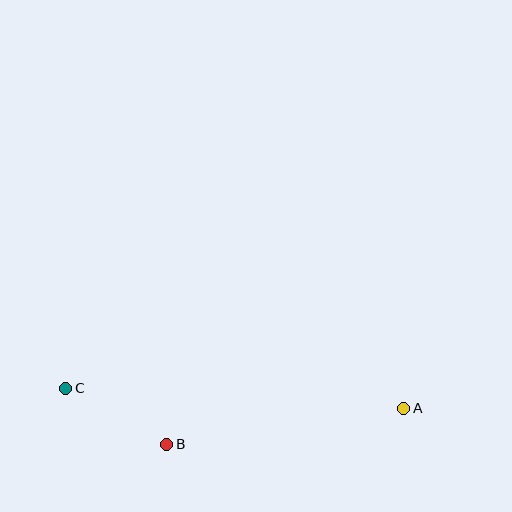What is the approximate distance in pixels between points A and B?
The distance between A and B is approximately 240 pixels.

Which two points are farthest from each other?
Points A and C are farthest from each other.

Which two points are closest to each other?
Points B and C are closest to each other.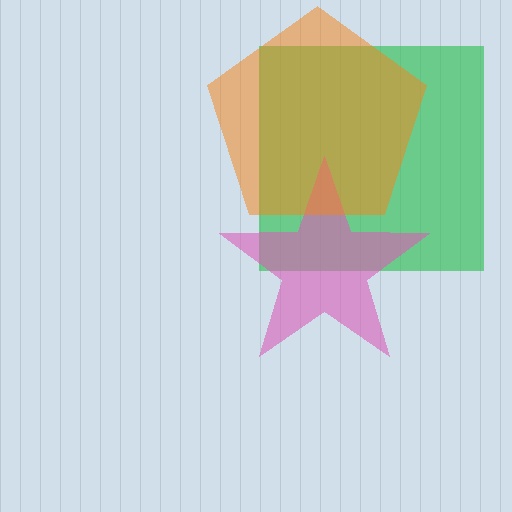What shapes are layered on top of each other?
The layered shapes are: a green square, a pink star, an orange pentagon.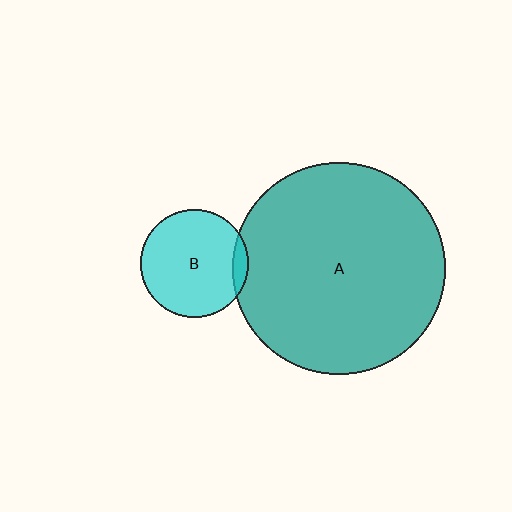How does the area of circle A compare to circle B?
Approximately 3.9 times.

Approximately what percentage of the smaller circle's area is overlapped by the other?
Approximately 5%.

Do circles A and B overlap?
Yes.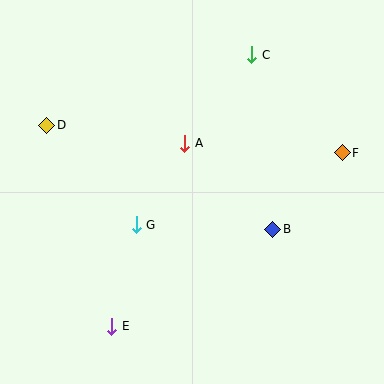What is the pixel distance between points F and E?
The distance between F and E is 289 pixels.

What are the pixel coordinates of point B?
Point B is at (273, 229).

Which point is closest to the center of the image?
Point A at (185, 143) is closest to the center.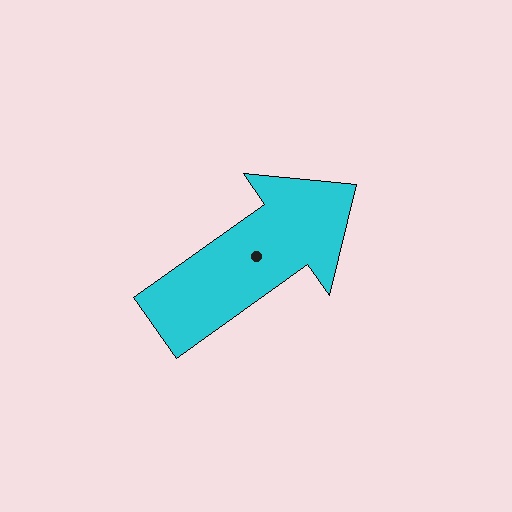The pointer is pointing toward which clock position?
Roughly 2 o'clock.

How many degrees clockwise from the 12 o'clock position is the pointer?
Approximately 55 degrees.